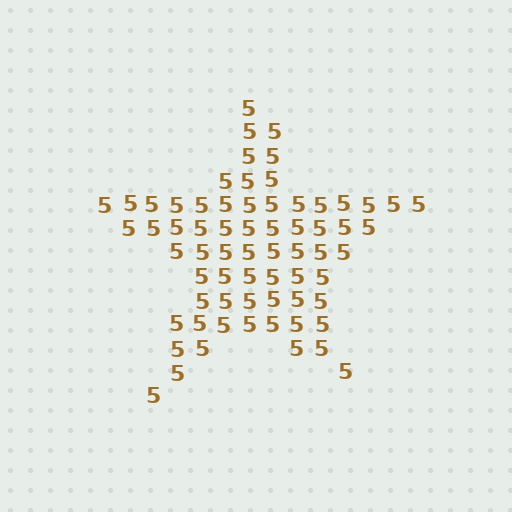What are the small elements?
The small elements are digit 5's.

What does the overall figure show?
The overall figure shows a star.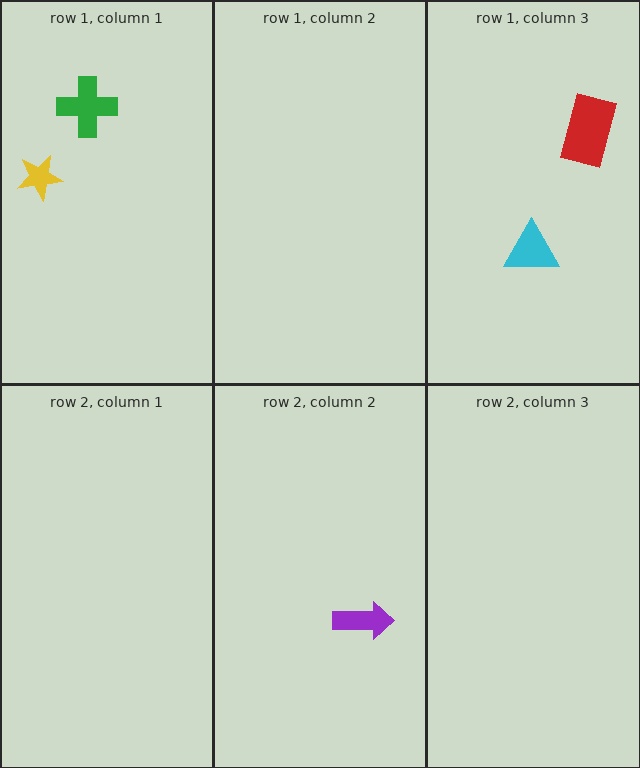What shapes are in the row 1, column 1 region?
The yellow star, the green cross.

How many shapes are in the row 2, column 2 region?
1.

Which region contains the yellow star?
The row 1, column 1 region.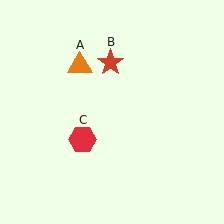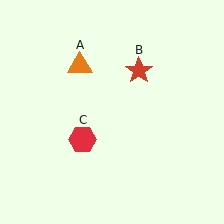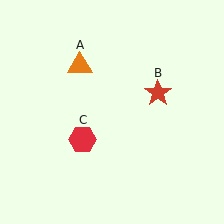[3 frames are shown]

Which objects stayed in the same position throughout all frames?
Orange triangle (object A) and red hexagon (object C) remained stationary.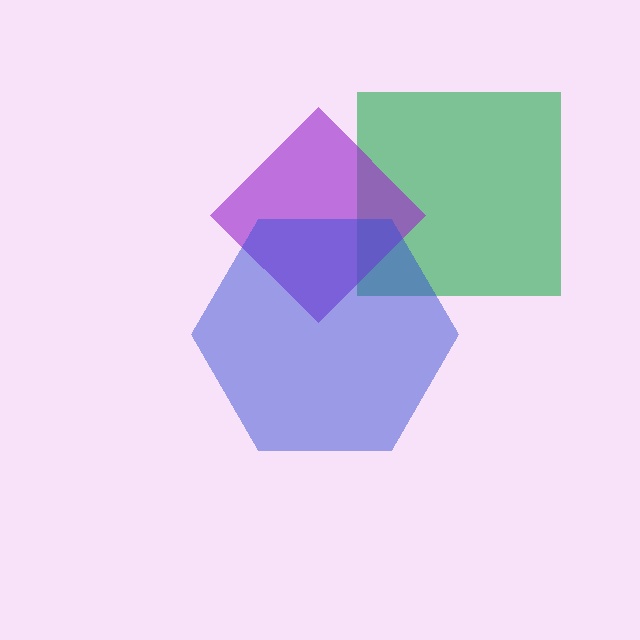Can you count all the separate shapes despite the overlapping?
Yes, there are 3 separate shapes.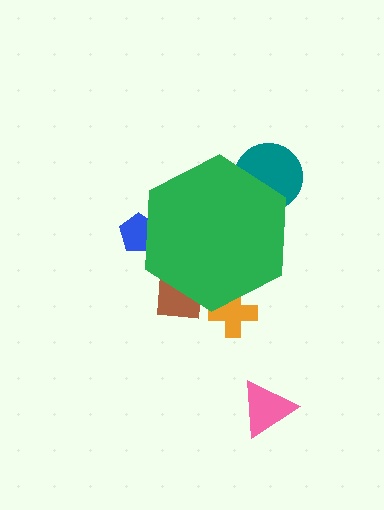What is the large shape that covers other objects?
A green hexagon.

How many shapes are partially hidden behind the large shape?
4 shapes are partially hidden.